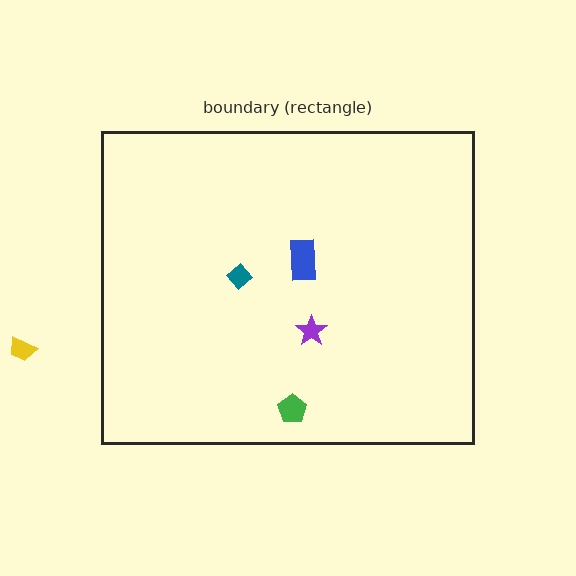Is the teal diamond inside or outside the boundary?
Inside.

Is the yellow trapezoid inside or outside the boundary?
Outside.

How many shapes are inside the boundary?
4 inside, 1 outside.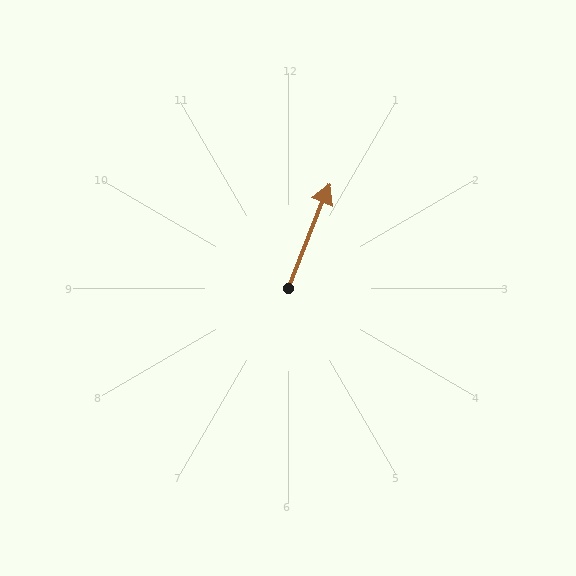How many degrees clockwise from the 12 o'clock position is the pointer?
Approximately 21 degrees.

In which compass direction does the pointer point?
North.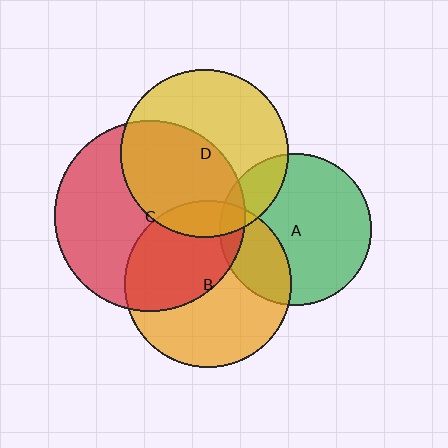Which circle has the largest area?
Circle C (red).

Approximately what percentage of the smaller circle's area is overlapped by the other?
Approximately 25%.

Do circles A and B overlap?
Yes.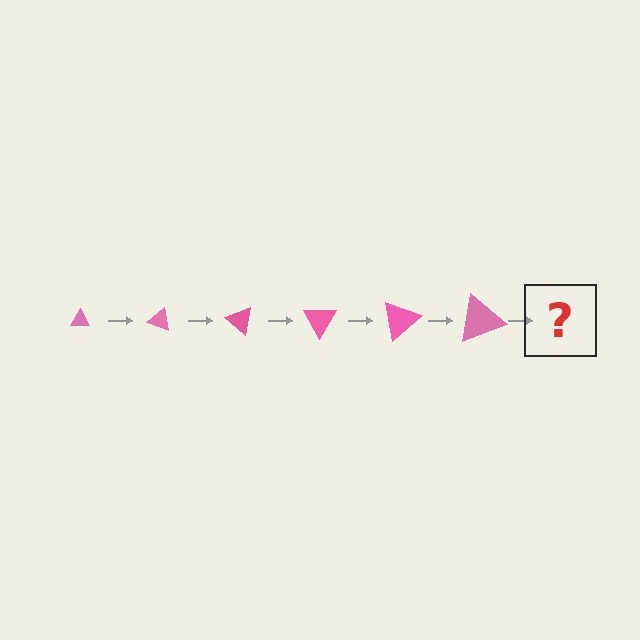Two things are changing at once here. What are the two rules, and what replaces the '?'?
The two rules are that the triangle grows larger each step and it rotates 20 degrees each step. The '?' should be a triangle, larger than the previous one and rotated 120 degrees from the start.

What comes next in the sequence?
The next element should be a triangle, larger than the previous one and rotated 120 degrees from the start.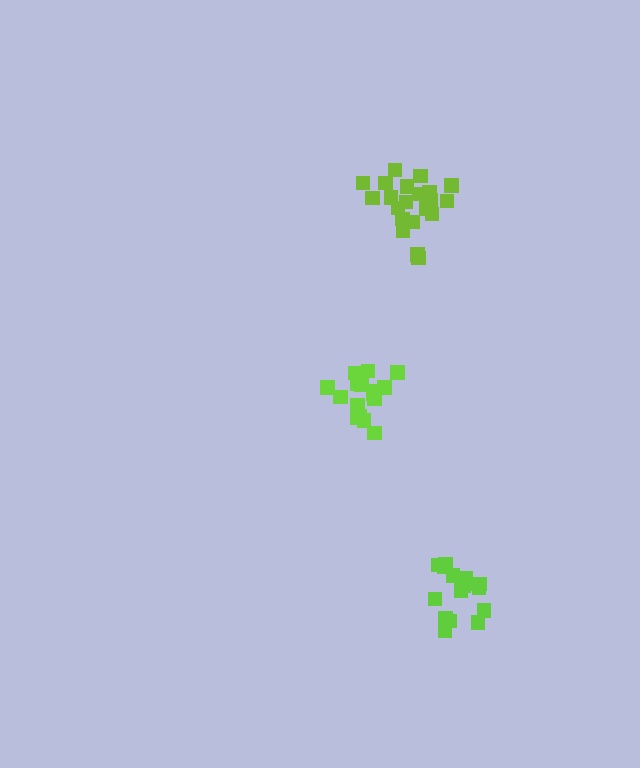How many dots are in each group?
Group 1: 21 dots, Group 2: 17 dots, Group 3: 18 dots (56 total).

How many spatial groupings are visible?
There are 3 spatial groupings.